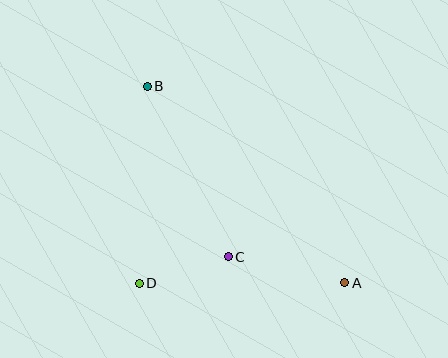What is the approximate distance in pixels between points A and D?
The distance between A and D is approximately 206 pixels.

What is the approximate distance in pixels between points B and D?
The distance between B and D is approximately 197 pixels.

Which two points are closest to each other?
Points C and D are closest to each other.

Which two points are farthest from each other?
Points A and B are farthest from each other.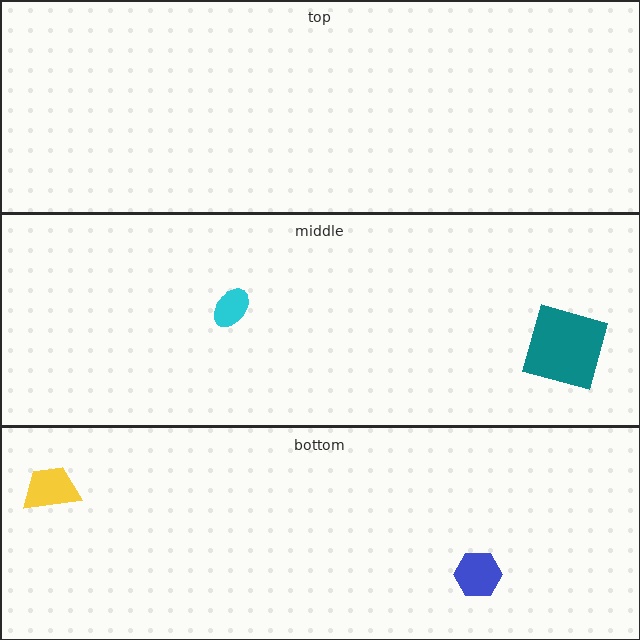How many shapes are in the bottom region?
2.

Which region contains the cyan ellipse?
The middle region.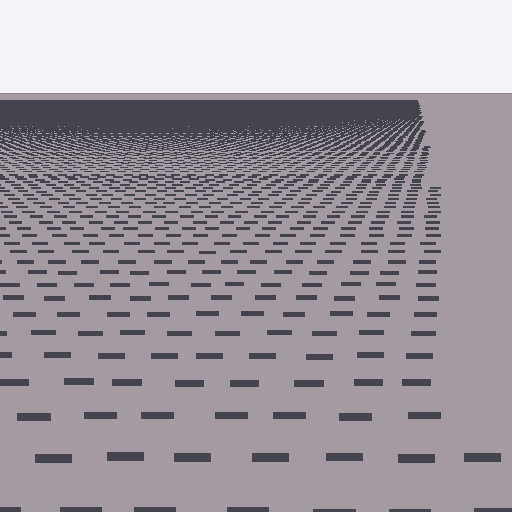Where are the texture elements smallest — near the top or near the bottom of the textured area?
Near the top.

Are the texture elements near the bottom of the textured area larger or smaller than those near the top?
Larger. Near the bottom, elements are closer to the viewer and appear at a bigger on-screen size.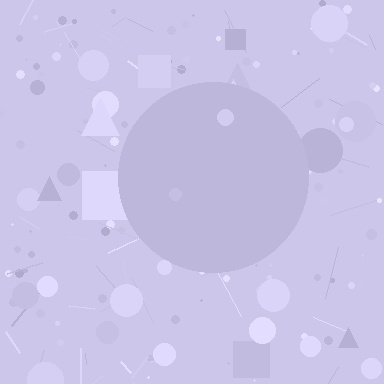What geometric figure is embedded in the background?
A circle is embedded in the background.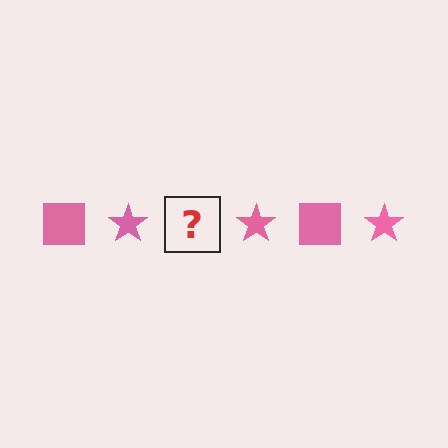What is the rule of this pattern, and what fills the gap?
The rule is that the pattern cycles through square, star shapes in pink. The gap should be filled with a pink square.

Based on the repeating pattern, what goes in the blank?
The blank should be a pink square.